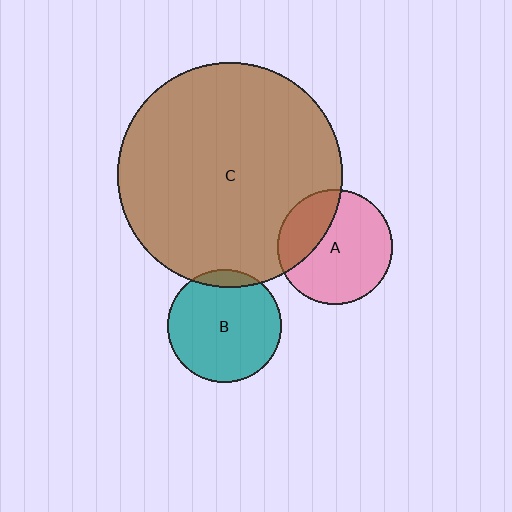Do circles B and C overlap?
Yes.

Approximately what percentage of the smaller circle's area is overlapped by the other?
Approximately 10%.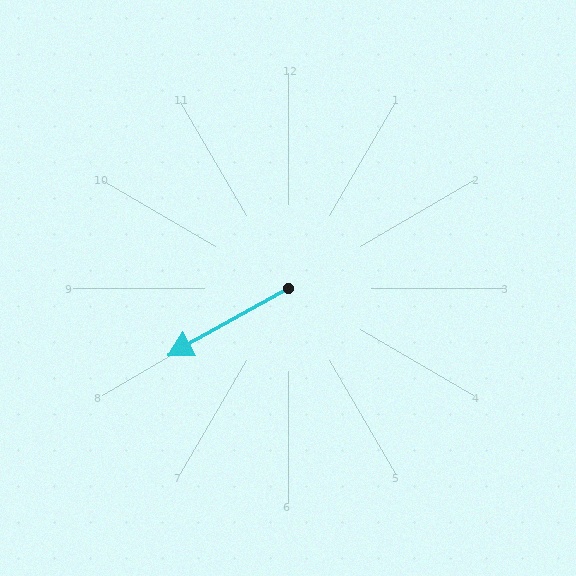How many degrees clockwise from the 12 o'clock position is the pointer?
Approximately 241 degrees.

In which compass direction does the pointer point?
Southwest.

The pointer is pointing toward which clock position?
Roughly 8 o'clock.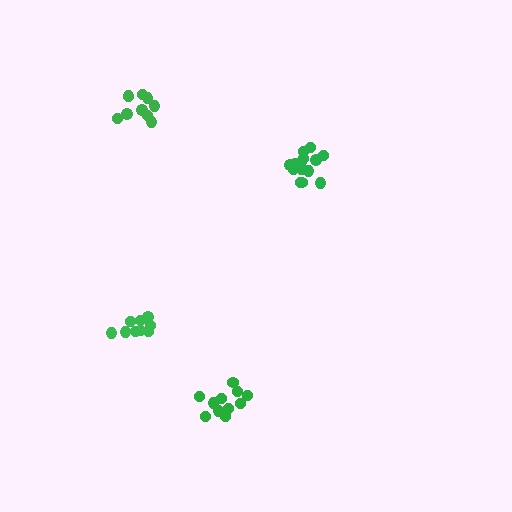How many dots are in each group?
Group 1: 9 dots, Group 2: 10 dots, Group 3: 11 dots, Group 4: 14 dots (44 total).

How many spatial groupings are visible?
There are 4 spatial groupings.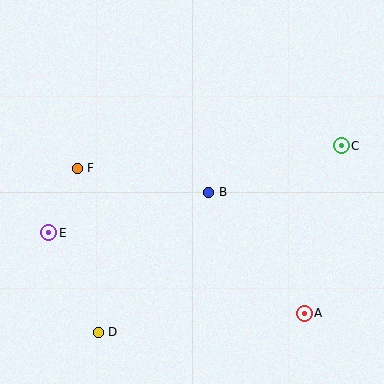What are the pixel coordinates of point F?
Point F is at (77, 168).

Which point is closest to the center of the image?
Point B at (209, 192) is closest to the center.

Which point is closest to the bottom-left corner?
Point D is closest to the bottom-left corner.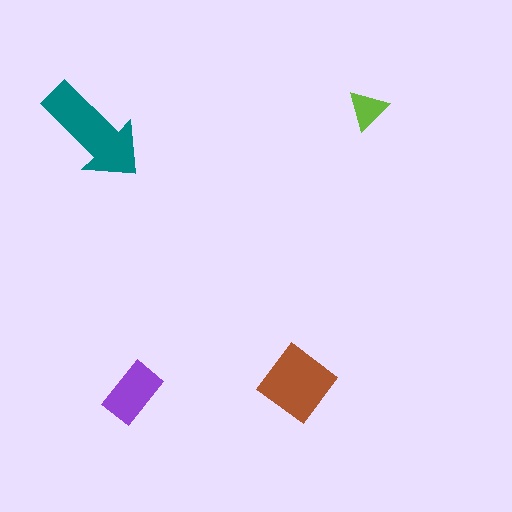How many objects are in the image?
There are 4 objects in the image.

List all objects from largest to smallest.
The teal arrow, the brown diamond, the purple rectangle, the lime triangle.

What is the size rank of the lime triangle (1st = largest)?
4th.